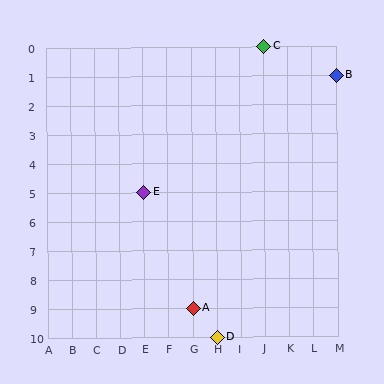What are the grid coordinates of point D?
Point D is at grid coordinates (H, 10).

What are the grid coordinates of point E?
Point E is at grid coordinates (E, 5).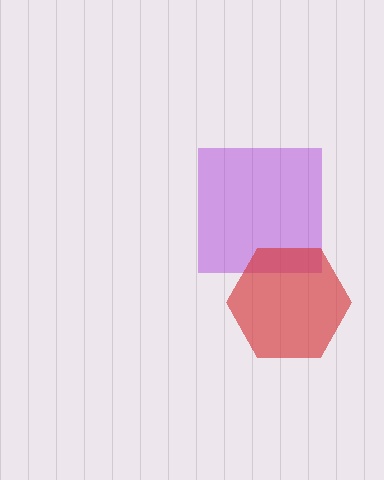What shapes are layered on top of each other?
The layered shapes are: a purple square, a red hexagon.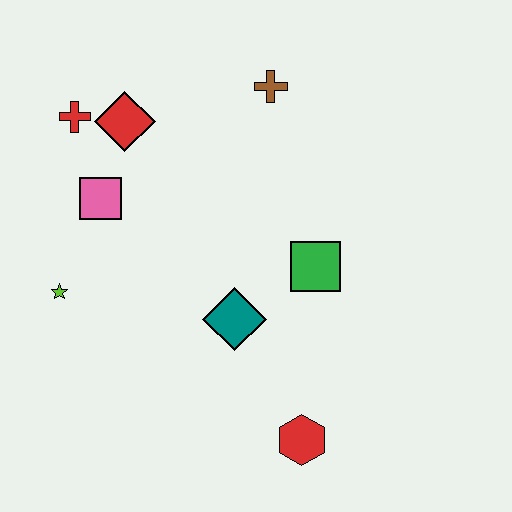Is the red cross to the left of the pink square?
Yes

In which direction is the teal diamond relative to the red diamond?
The teal diamond is below the red diamond.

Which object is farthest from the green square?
The red cross is farthest from the green square.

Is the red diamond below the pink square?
No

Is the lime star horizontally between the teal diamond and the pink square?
No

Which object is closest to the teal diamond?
The green square is closest to the teal diamond.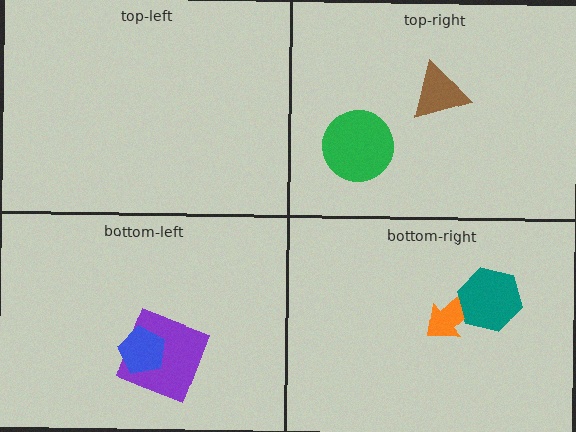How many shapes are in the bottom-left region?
2.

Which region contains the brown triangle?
The top-right region.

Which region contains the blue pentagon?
The bottom-left region.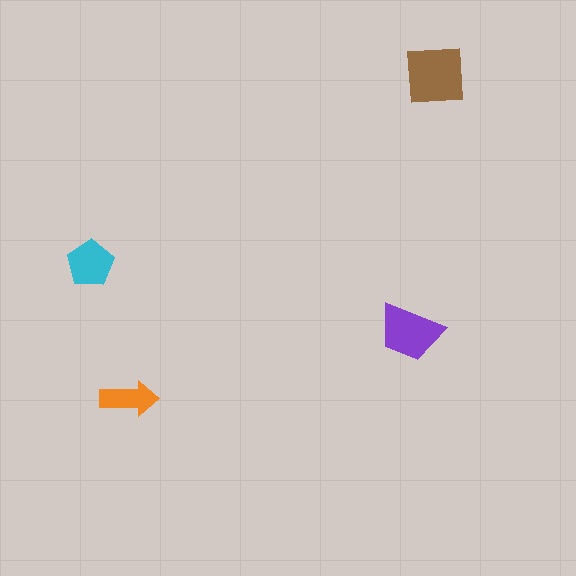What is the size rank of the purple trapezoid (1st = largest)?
2nd.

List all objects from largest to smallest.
The brown square, the purple trapezoid, the cyan pentagon, the orange arrow.